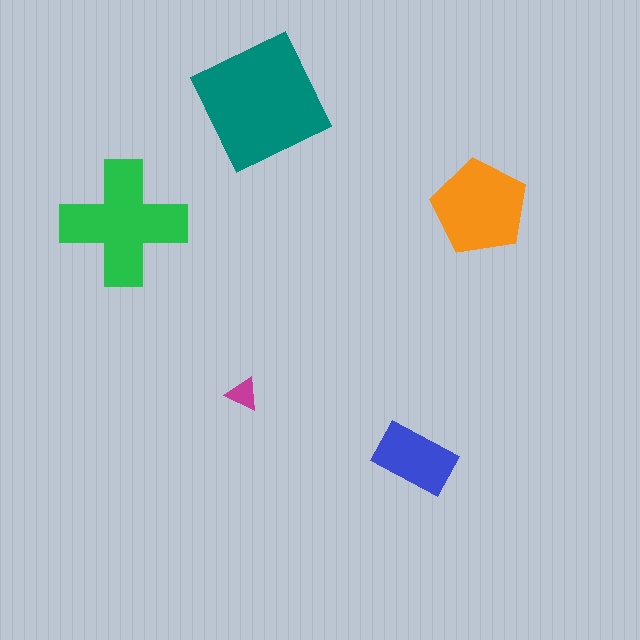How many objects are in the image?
There are 5 objects in the image.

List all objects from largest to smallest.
The teal square, the green cross, the orange pentagon, the blue rectangle, the magenta triangle.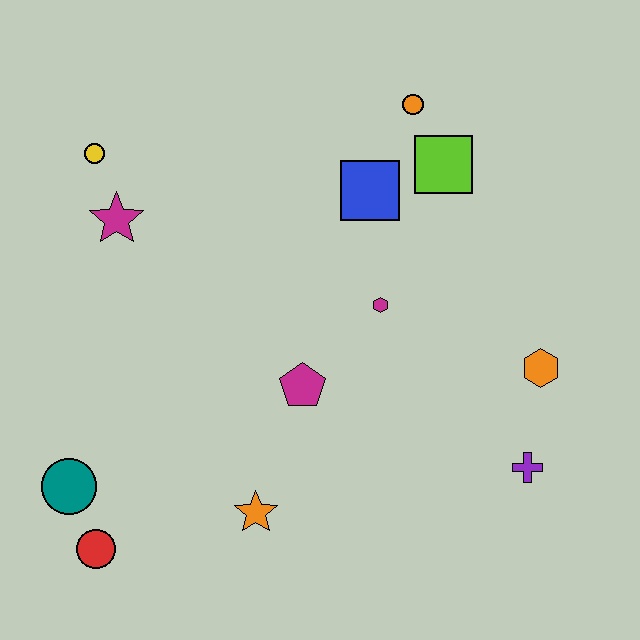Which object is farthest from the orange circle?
The red circle is farthest from the orange circle.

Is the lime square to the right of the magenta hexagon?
Yes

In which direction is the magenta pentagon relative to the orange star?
The magenta pentagon is above the orange star.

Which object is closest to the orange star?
The magenta pentagon is closest to the orange star.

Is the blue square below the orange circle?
Yes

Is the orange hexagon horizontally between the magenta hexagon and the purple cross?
No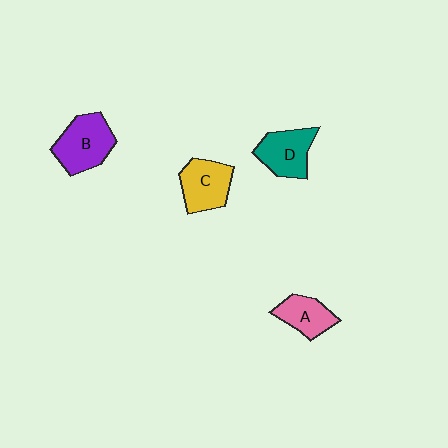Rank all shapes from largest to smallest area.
From largest to smallest: B (purple), D (teal), C (yellow), A (pink).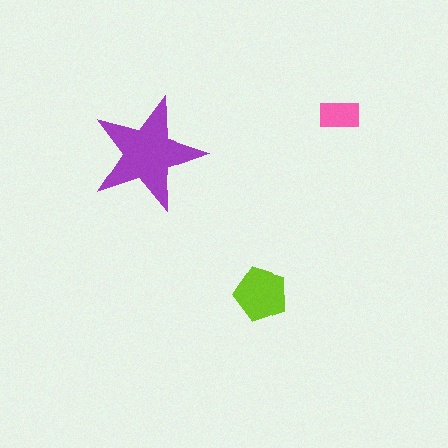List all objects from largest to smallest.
The purple star, the lime pentagon, the pink rectangle.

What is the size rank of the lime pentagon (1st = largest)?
2nd.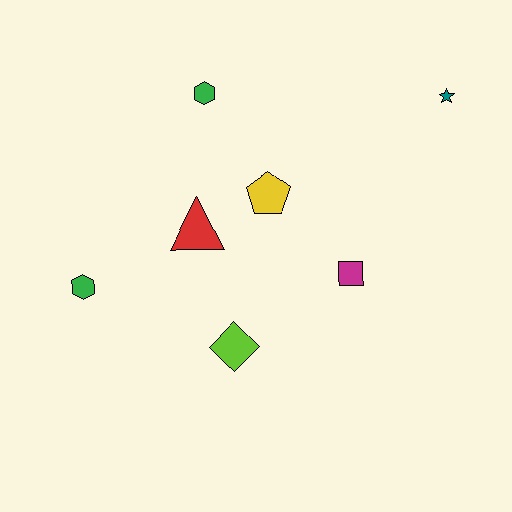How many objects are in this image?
There are 7 objects.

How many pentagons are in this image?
There is 1 pentagon.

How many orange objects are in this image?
There are no orange objects.